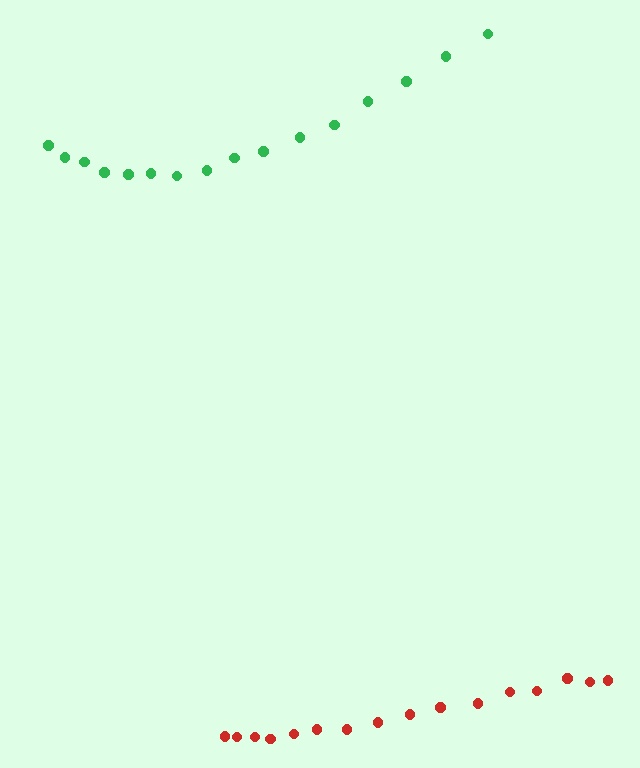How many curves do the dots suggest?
There are 2 distinct paths.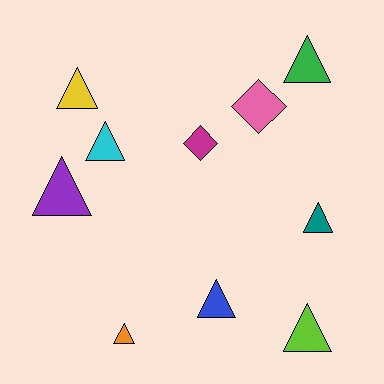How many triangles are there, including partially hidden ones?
There are 8 triangles.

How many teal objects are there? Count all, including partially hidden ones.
There is 1 teal object.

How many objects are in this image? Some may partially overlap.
There are 10 objects.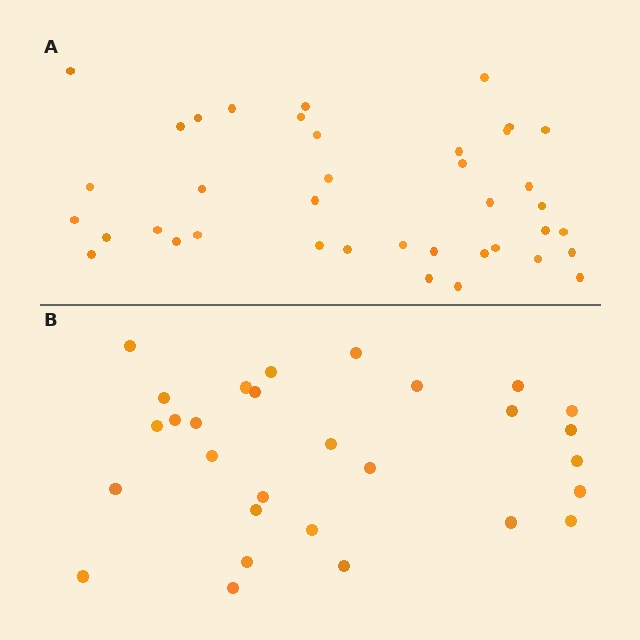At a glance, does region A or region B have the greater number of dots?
Region A (the top region) has more dots.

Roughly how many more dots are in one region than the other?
Region A has roughly 10 or so more dots than region B.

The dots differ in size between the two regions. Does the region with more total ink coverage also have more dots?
No. Region B has more total ink coverage because its dots are larger, but region A actually contains more individual dots. Total area can be misleading — the number of items is what matters here.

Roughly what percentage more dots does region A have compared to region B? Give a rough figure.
About 35% more.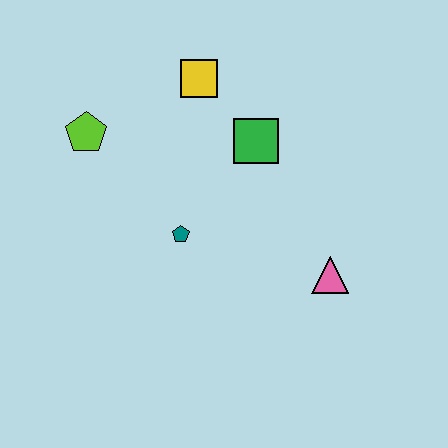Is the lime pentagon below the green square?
No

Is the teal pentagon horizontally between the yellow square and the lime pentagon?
Yes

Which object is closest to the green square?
The yellow square is closest to the green square.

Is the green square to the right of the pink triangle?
No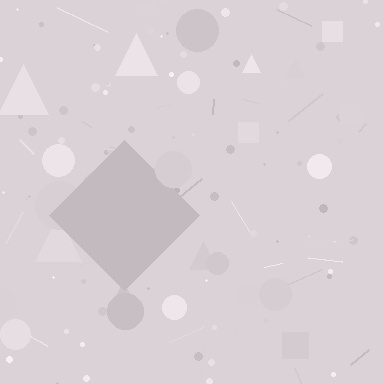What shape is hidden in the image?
A diamond is hidden in the image.